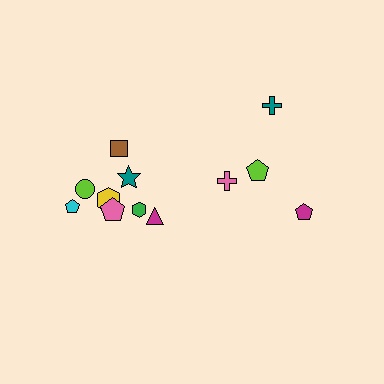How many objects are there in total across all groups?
There are 12 objects.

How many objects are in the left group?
There are 8 objects.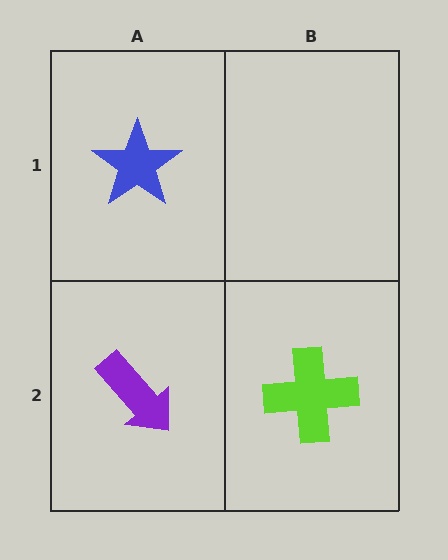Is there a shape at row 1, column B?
No, that cell is empty.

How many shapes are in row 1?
1 shape.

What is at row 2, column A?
A purple arrow.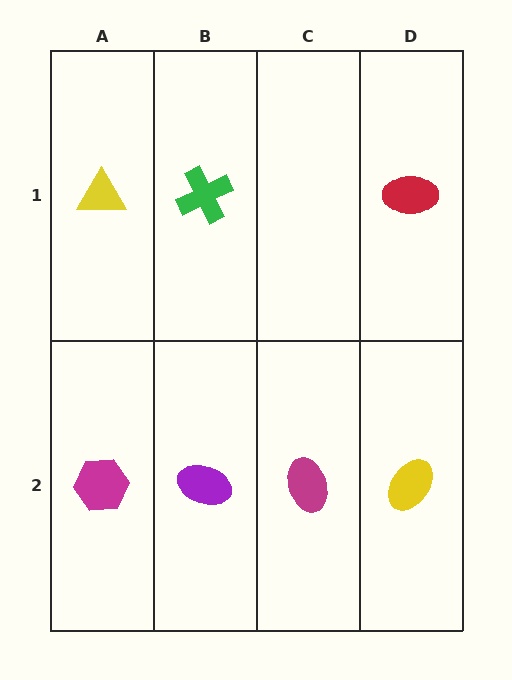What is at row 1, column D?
A red ellipse.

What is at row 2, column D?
A yellow ellipse.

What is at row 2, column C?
A magenta ellipse.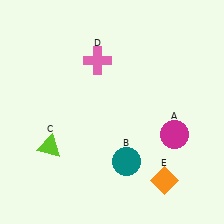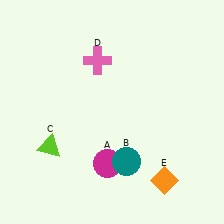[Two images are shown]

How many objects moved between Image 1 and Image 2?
1 object moved between the two images.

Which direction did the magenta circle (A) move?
The magenta circle (A) moved left.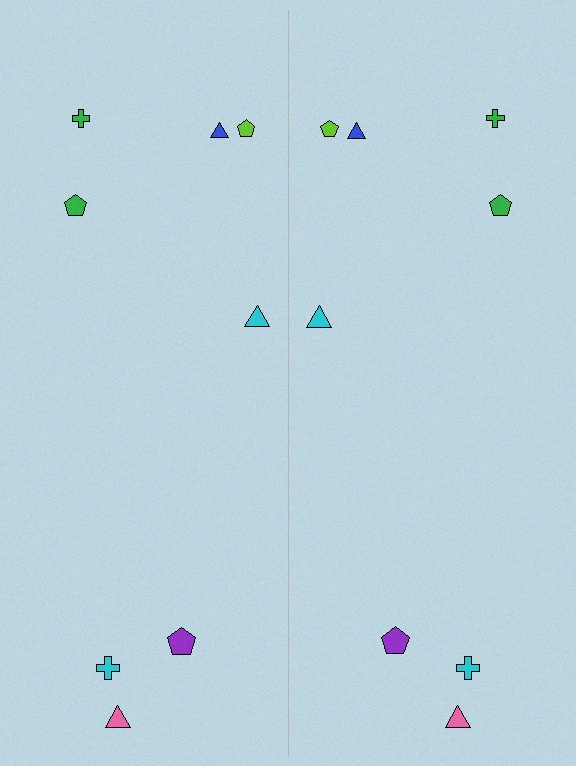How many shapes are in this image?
There are 16 shapes in this image.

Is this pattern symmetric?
Yes, this pattern has bilateral (reflection) symmetry.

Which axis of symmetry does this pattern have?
The pattern has a vertical axis of symmetry running through the center of the image.